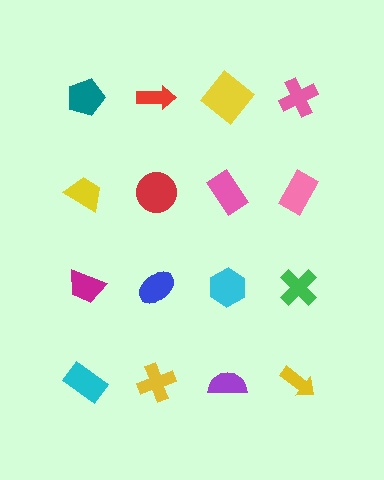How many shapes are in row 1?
4 shapes.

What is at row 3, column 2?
A blue ellipse.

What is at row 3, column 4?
A green cross.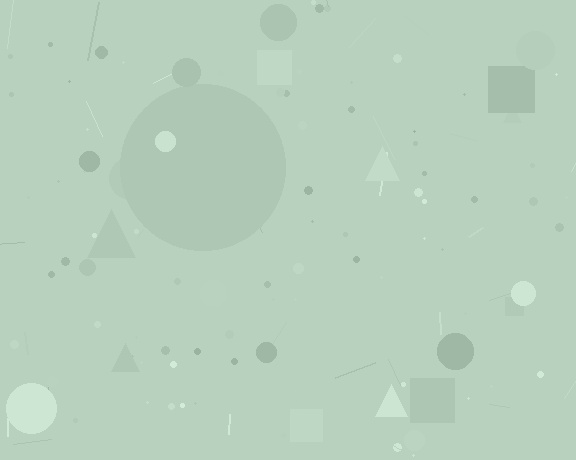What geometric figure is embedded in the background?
A circle is embedded in the background.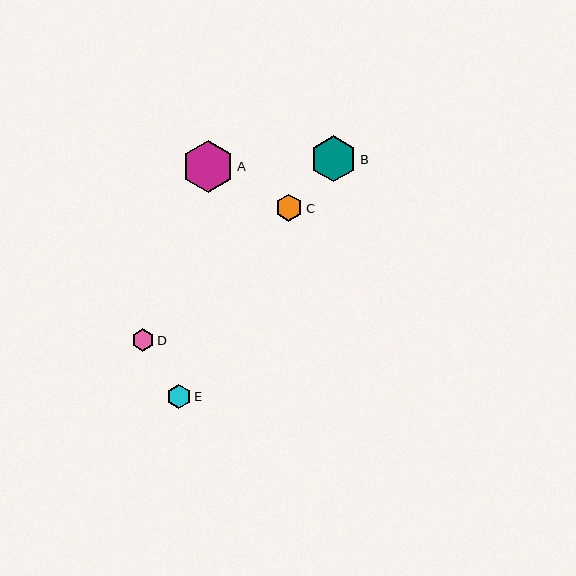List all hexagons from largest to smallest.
From largest to smallest: A, B, C, E, D.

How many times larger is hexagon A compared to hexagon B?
Hexagon A is approximately 1.1 times the size of hexagon B.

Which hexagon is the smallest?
Hexagon D is the smallest with a size of approximately 23 pixels.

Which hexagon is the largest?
Hexagon A is the largest with a size of approximately 52 pixels.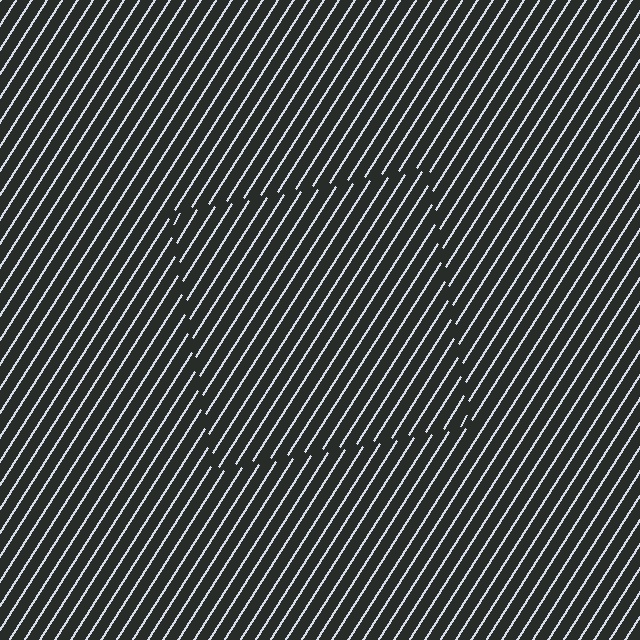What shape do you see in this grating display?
An illusory square. The interior of the shape contains the same grating, shifted by half a period — the contour is defined by the phase discontinuity where line-ends from the inner and outer gratings abut.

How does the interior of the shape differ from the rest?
The interior of the shape contains the same grating, shifted by half a period — the contour is defined by the phase discontinuity where line-ends from the inner and outer gratings abut.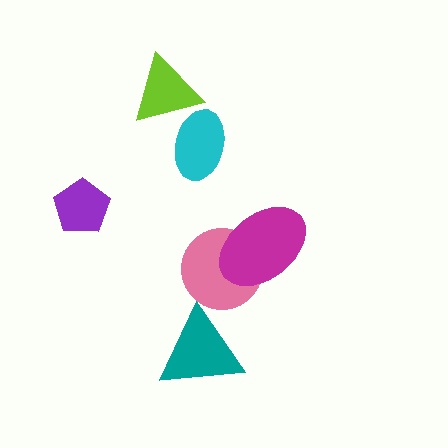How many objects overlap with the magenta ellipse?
1 object overlaps with the magenta ellipse.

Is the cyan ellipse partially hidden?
Yes, it is partially covered by another shape.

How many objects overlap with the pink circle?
1 object overlaps with the pink circle.